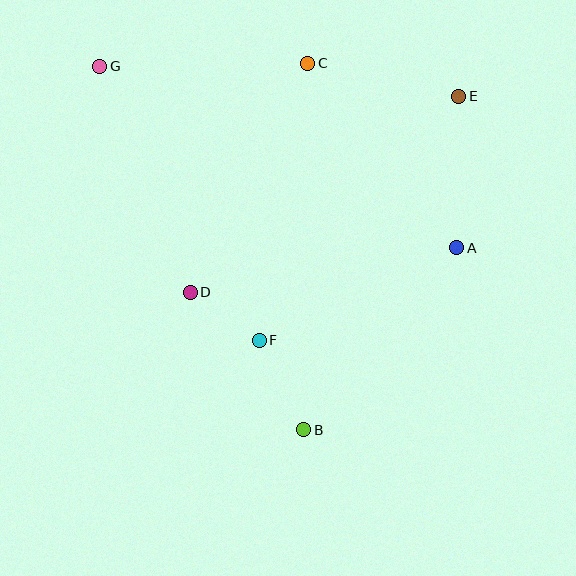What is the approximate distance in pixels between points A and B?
The distance between A and B is approximately 238 pixels.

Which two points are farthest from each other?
Points B and G are farthest from each other.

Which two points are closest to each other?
Points D and F are closest to each other.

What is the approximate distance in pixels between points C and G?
The distance between C and G is approximately 208 pixels.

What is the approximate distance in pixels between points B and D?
The distance between B and D is approximately 178 pixels.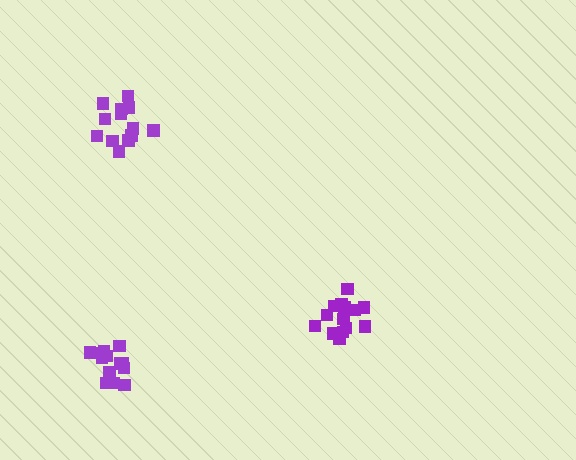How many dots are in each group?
Group 1: 14 dots, Group 2: 13 dots, Group 3: 13 dots (40 total).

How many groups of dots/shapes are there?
There are 3 groups.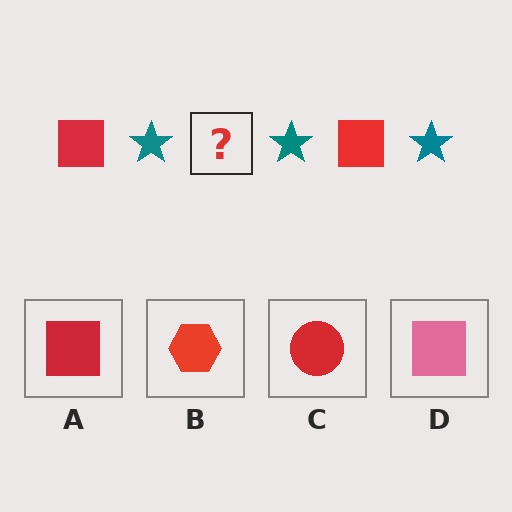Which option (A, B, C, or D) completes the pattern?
A.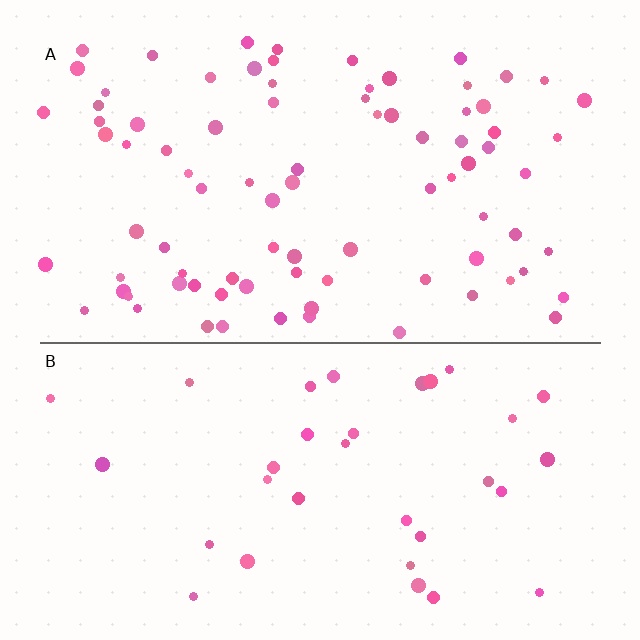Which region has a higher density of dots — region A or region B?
A (the top).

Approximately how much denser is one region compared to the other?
Approximately 2.5× — region A over region B.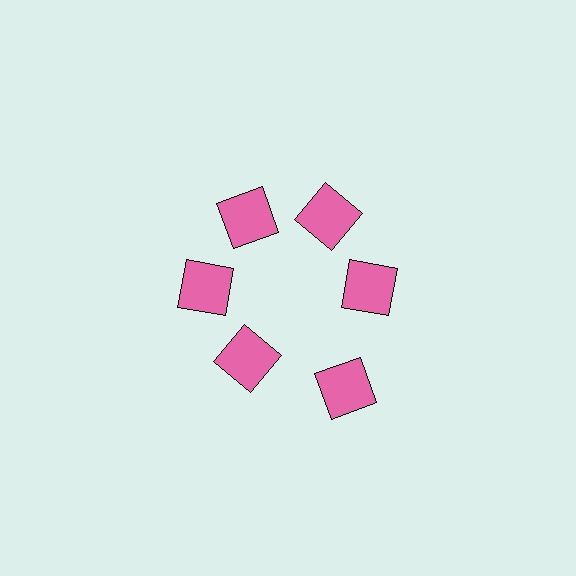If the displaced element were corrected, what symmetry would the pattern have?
It would have 6-fold rotational symmetry — the pattern would map onto itself every 60 degrees.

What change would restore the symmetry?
The symmetry would be restored by moving it inward, back onto the ring so that all 6 squares sit at equal angles and equal distance from the center.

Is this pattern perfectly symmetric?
No. The 6 pink squares are arranged in a ring, but one element near the 5 o'clock position is pushed outward from the center, breaking the 6-fold rotational symmetry.